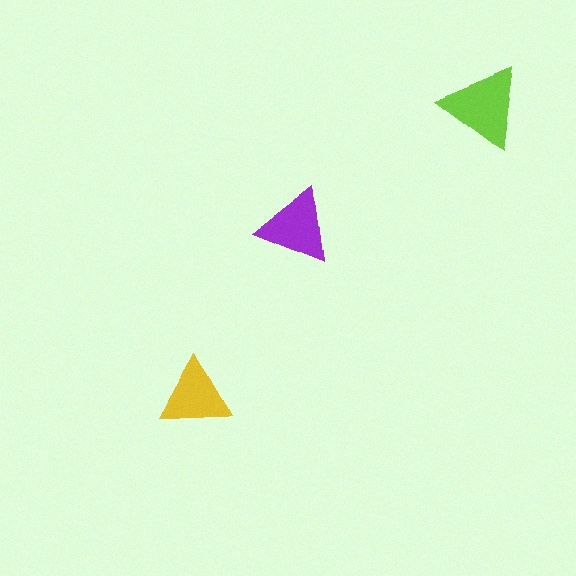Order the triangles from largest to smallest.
the lime one, the purple one, the yellow one.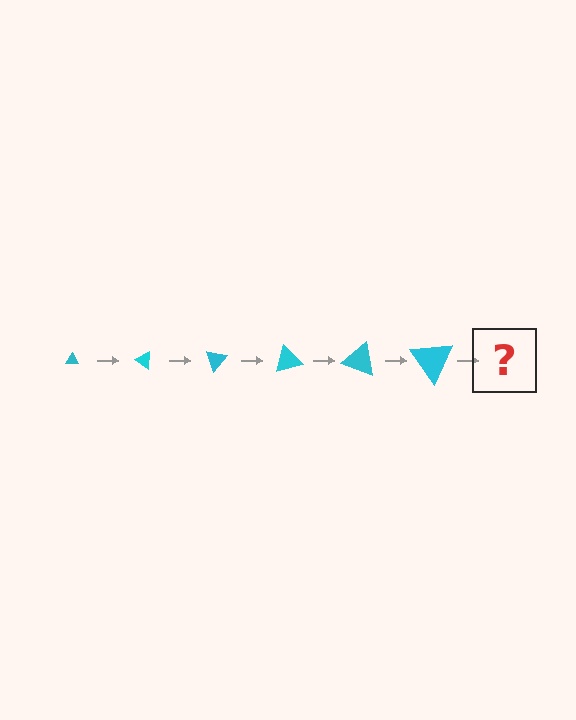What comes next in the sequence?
The next element should be a triangle, larger than the previous one and rotated 210 degrees from the start.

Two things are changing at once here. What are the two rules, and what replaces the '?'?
The two rules are that the triangle grows larger each step and it rotates 35 degrees each step. The '?' should be a triangle, larger than the previous one and rotated 210 degrees from the start.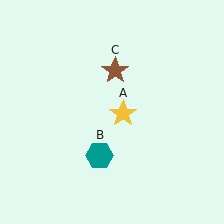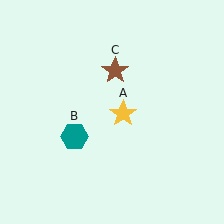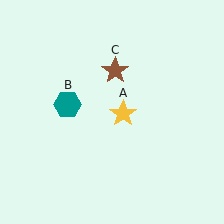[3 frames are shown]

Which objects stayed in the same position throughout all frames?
Yellow star (object A) and brown star (object C) remained stationary.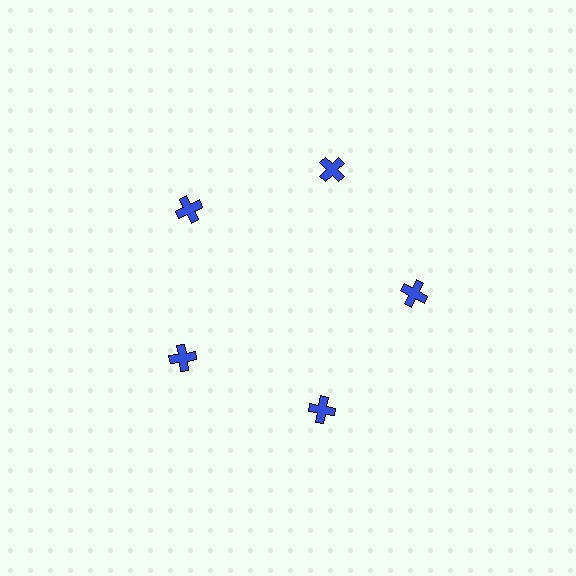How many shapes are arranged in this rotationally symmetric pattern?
There are 5 shapes, arranged in 5 groups of 1.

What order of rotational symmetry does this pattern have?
This pattern has 5-fold rotational symmetry.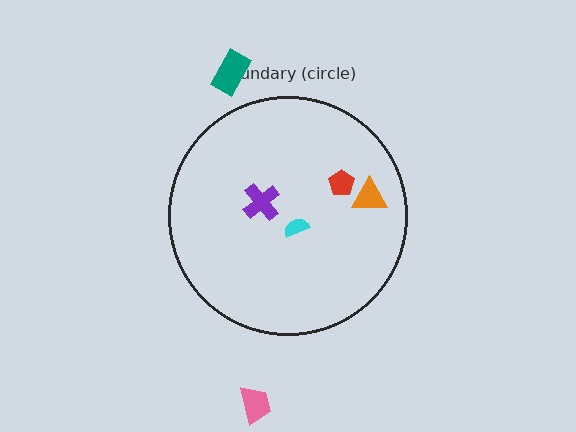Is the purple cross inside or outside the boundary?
Inside.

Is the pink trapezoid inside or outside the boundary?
Outside.